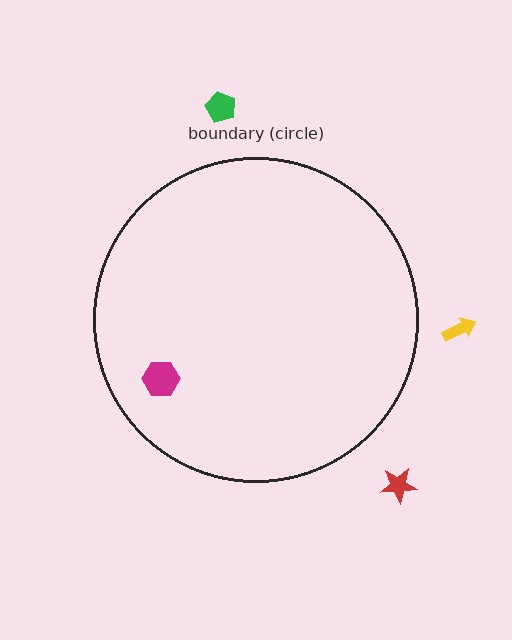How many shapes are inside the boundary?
1 inside, 3 outside.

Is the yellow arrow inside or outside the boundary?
Outside.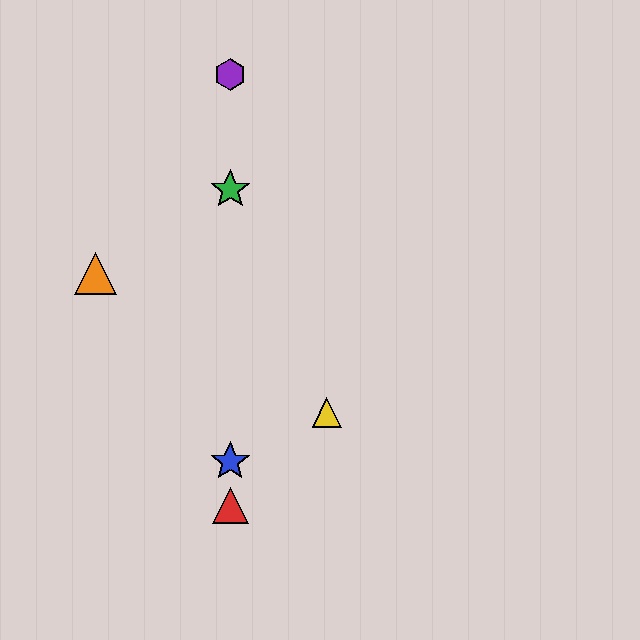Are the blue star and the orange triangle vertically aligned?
No, the blue star is at x≈230 and the orange triangle is at x≈95.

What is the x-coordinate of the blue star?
The blue star is at x≈230.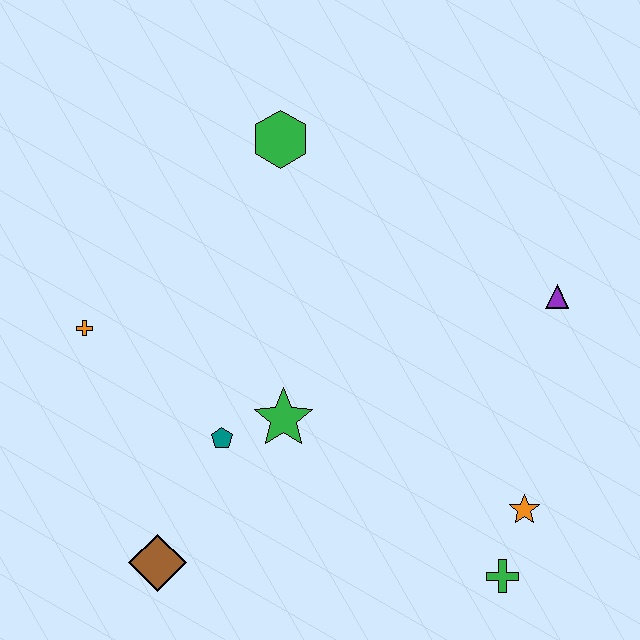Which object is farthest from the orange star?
The orange cross is farthest from the orange star.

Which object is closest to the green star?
The teal pentagon is closest to the green star.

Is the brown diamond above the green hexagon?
No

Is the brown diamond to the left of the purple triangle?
Yes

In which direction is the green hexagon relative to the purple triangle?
The green hexagon is to the left of the purple triangle.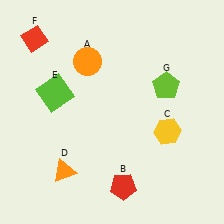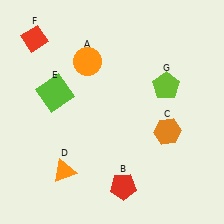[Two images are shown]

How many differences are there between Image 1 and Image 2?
There is 1 difference between the two images.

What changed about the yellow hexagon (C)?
In Image 1, C is yellow. In Image 2, it changed to orange.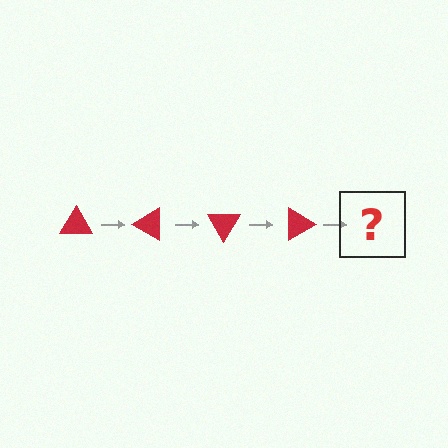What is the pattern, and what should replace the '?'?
The pattern is that the triangle rotates 30 degrees each step. The '?' should be a red triangle rotated 120 degrees.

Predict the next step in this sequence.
The next step is a red triangle rotated 120 degrees.